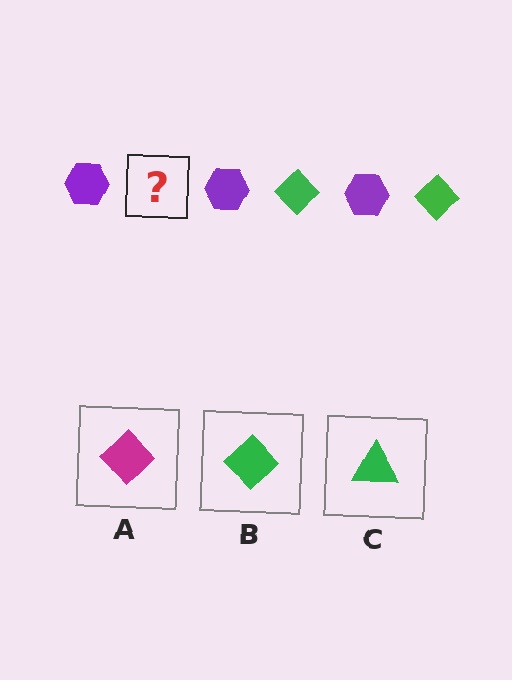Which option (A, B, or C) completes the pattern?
B.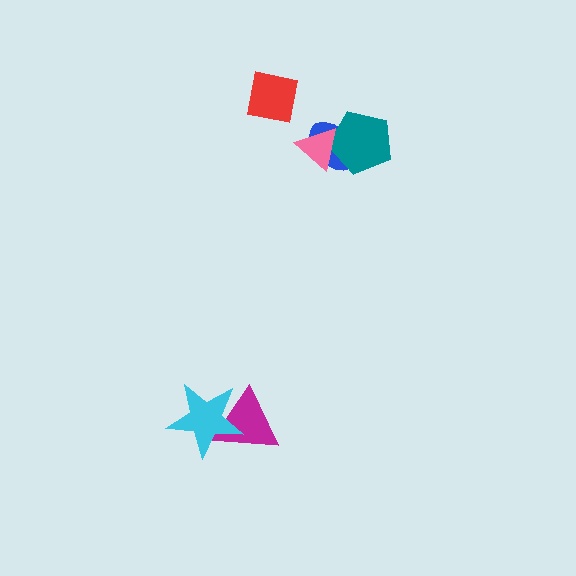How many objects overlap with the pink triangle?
2 objects overlap with the pink triangle.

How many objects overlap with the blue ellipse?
2 objects overlap with the blue ellipse.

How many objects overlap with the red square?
0 objects overlap with the red square.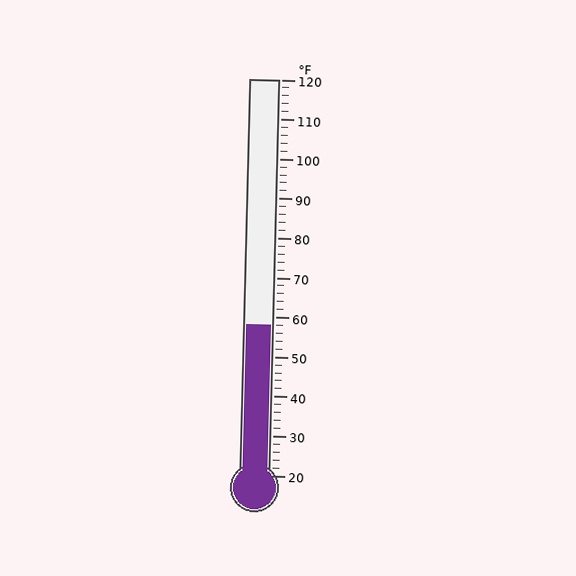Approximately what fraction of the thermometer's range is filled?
The thermometer is filled to approximately 40% of its range.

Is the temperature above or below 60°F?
The temperature is below 60°F.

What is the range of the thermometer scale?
The thermometer scale ranges from 20°F to 120°F.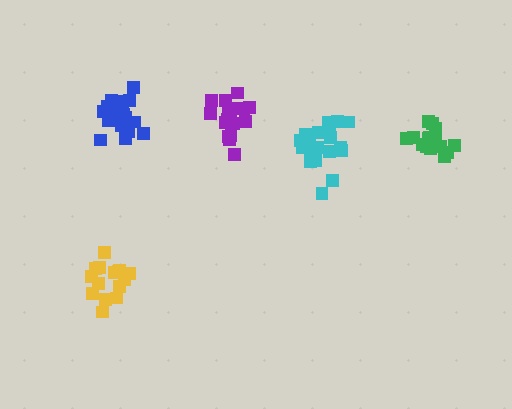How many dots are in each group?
Group 1: 15 dots, Group 2: 17 dots, Group 3: 19 dots, Group 4: 20 dots, Group 5: 20 dots (91 total).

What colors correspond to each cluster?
The clusters are colored: yellow, green, purple, cyan, blue.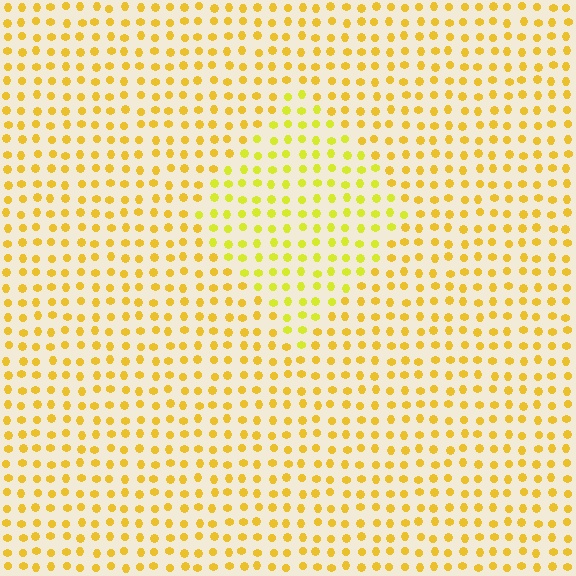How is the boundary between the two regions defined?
The boundary is defined purely by a slight shift in hue (about 20 degrees). Spacing, size, and orientation are identical on both sides.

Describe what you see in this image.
The image is filled with small yellow elements in a uniform arrangement. A diamond-shaped region is visible where the elements are tinted to a slightly different hue, forming a subtle color boundary.